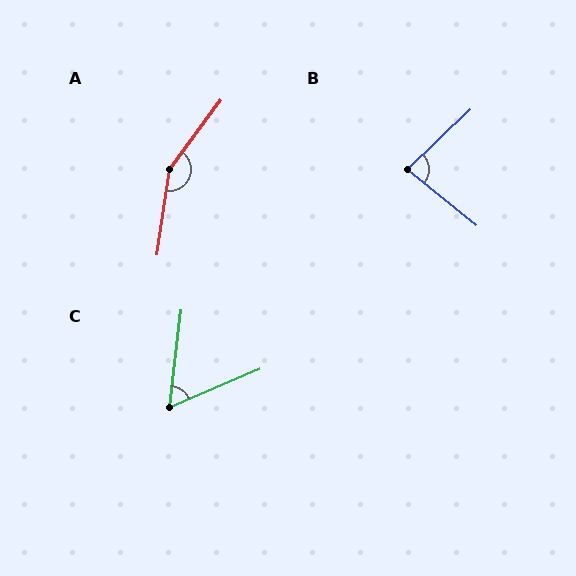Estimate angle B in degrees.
Approximately 82 degrees.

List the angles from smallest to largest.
C (60°), B (82°), A (152°).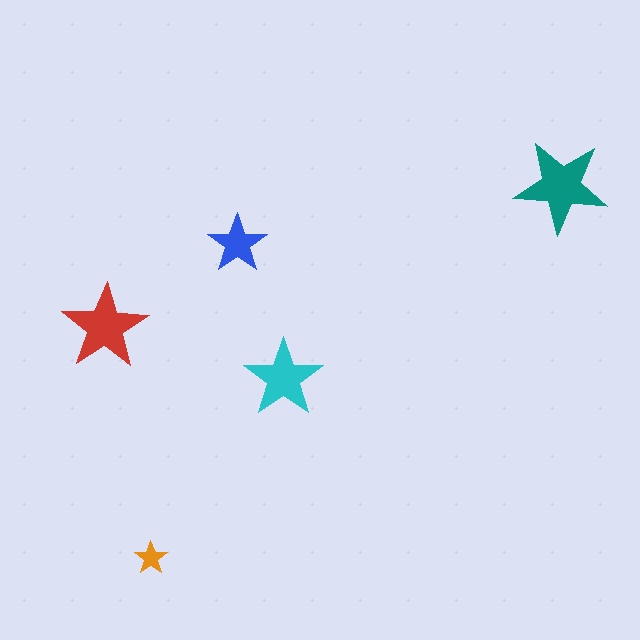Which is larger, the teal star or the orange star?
The teal one.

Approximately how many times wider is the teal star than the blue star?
About 1.5 times wider.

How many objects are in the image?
There are 5 objects in the image.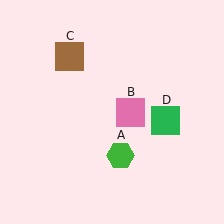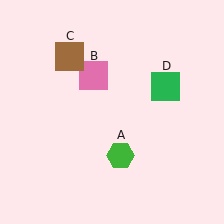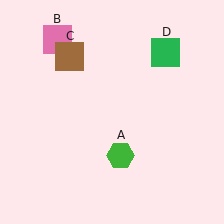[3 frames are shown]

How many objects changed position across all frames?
2 objects changed position: pink square (object B), green square (object D).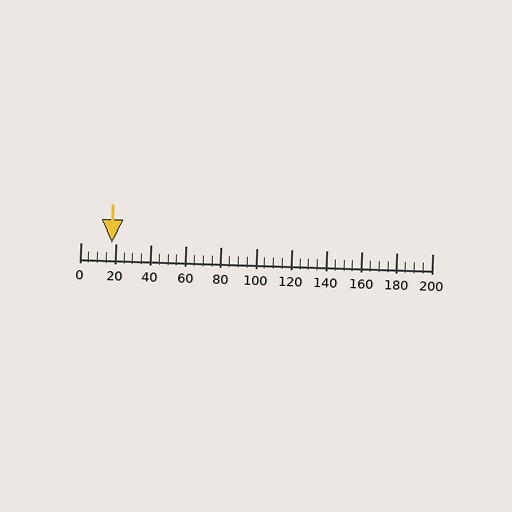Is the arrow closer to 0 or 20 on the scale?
The arrow is closer to 20.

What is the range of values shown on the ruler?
The ruler shows values from 0 to 200.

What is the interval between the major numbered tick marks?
The major tick marks are spaced 20 units apart.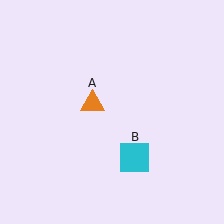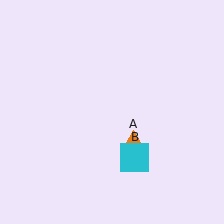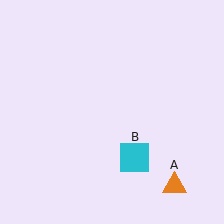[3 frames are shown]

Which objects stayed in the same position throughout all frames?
Cyan square (object B) remained stationary.